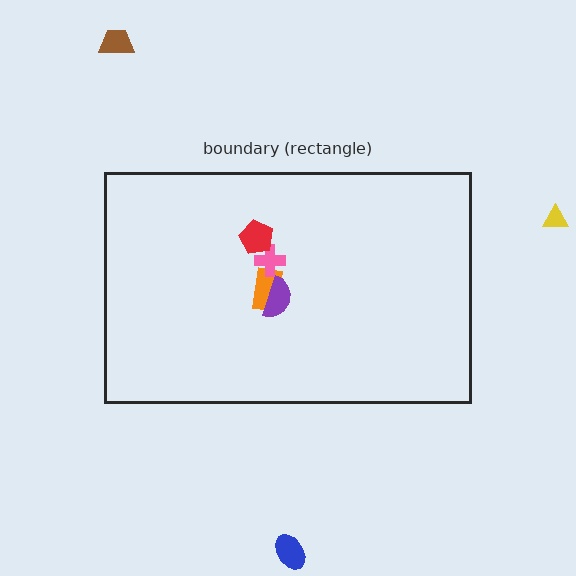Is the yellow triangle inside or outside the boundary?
Outside.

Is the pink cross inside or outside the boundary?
Inside.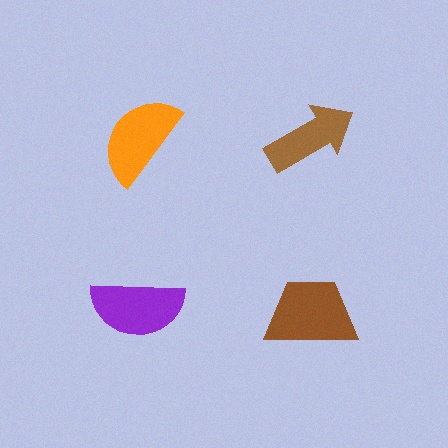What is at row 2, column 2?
A brown trapezoid.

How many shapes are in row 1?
2 shapes.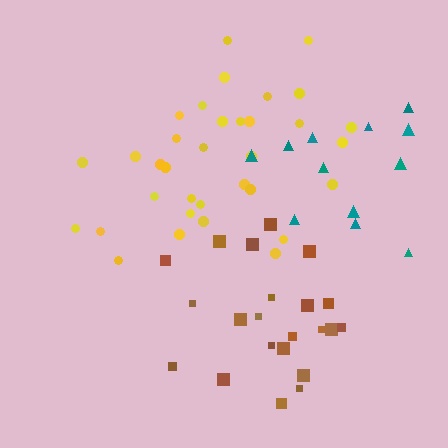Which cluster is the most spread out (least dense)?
Teal.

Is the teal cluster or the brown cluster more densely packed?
Brown.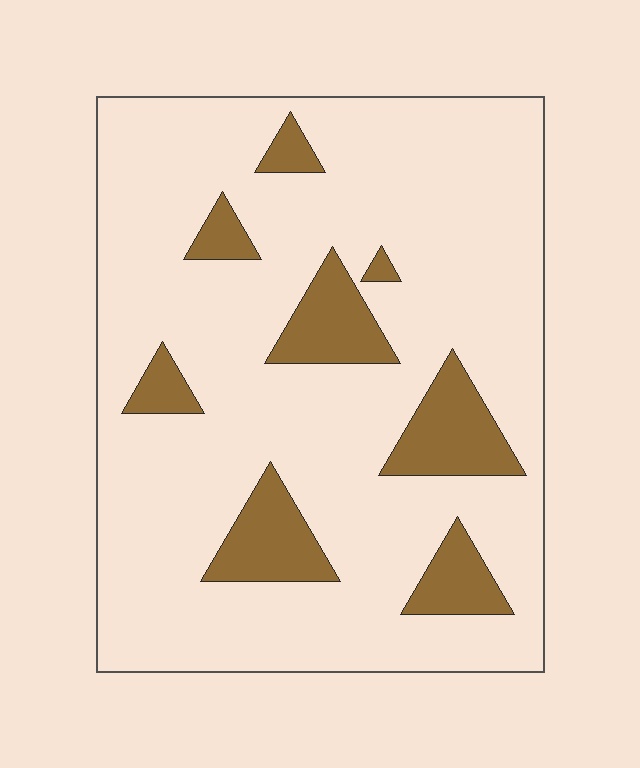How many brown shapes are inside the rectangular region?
8.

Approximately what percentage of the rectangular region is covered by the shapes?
Approximately 15%.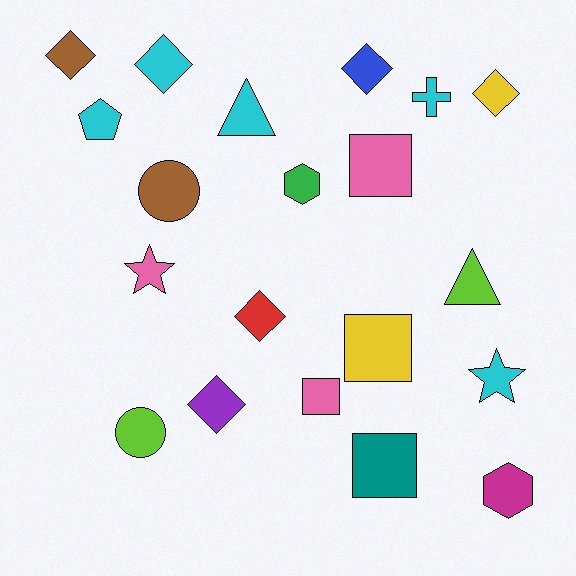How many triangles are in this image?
There are 2 triangles.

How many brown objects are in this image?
There are 2 brown objects.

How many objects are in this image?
There are 20 objects.